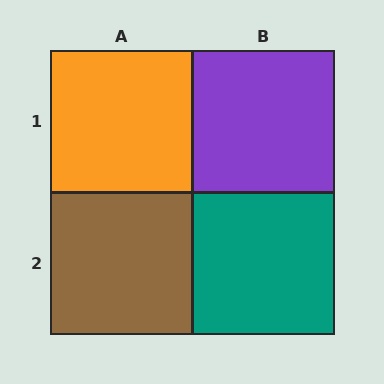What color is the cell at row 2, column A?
Brown.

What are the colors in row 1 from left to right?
Orange, purple.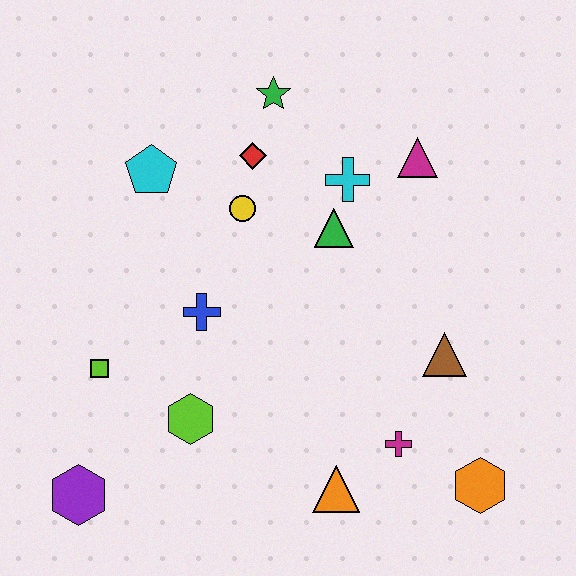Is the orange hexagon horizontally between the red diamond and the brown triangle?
No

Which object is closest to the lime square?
The lime hexagon is closest to the lime square.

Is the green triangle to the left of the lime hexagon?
No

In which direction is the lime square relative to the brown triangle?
The lime square is to the left of the brown triangle.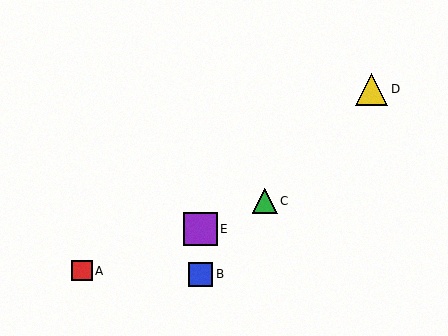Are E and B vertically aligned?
Yes, both are at x≈200.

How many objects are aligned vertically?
2 objects (B, E) are aligned vertically.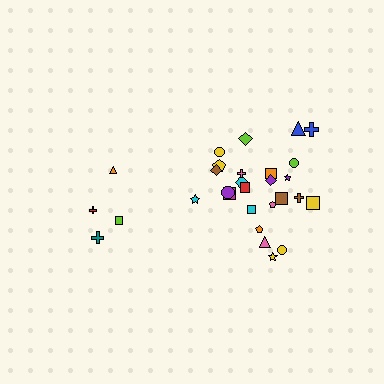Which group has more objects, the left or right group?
The right group.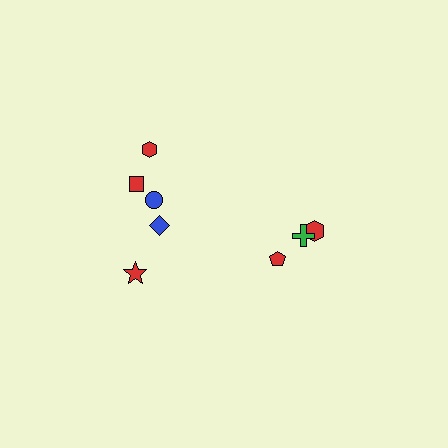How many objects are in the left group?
There are 5 objects.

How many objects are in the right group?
There are 3 objects.